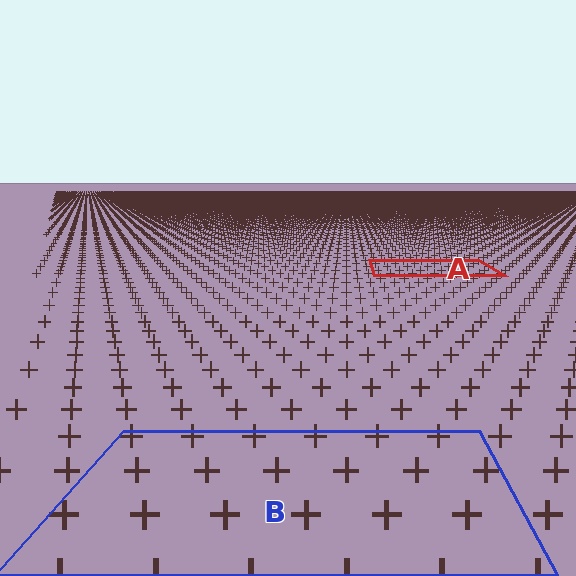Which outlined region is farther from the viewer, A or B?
Region A is farther from the viewer — the texture elements inside it appear smaller and more densely packed.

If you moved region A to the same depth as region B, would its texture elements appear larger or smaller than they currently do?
They would appear larger. At a closer depth, the same texture elements are projected at a bigger on-screen size.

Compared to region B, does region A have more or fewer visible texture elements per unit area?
Region A has more texture elements per unit area — they are packed more densely because it is farther away.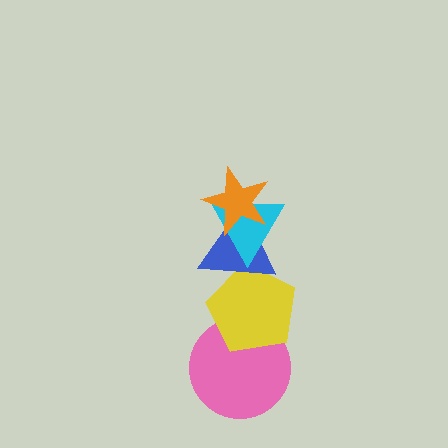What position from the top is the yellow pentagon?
The yellow pentagon is 4th from the top.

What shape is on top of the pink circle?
The yellow pentagon is on top of the pink circle.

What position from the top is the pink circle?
The pink circle is 5th from the top.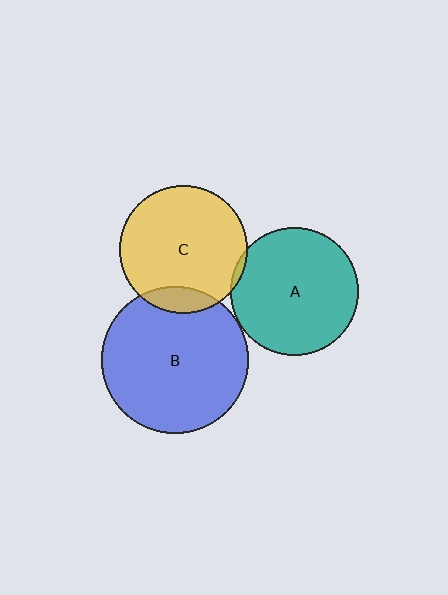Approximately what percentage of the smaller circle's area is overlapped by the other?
Approximately 5%.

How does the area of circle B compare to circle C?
Approximately 1.3 times.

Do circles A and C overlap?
Yes.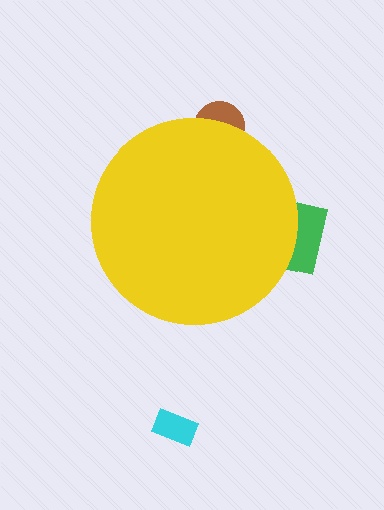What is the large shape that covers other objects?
A yellow circle.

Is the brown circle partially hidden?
Yes, the brown circle is partially hidden behind the yellow circle.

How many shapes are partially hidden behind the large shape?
2 shapes are partially hidden.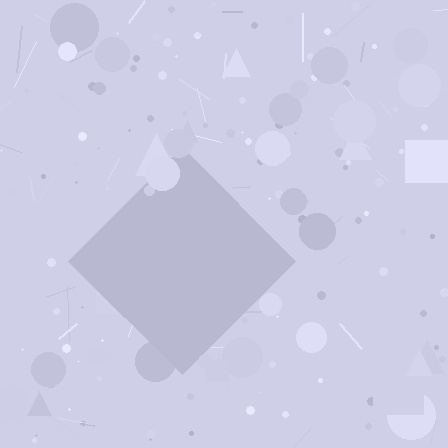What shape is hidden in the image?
A diamond is hidden in the image.